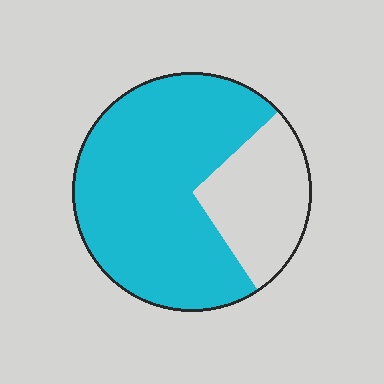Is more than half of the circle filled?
Yes.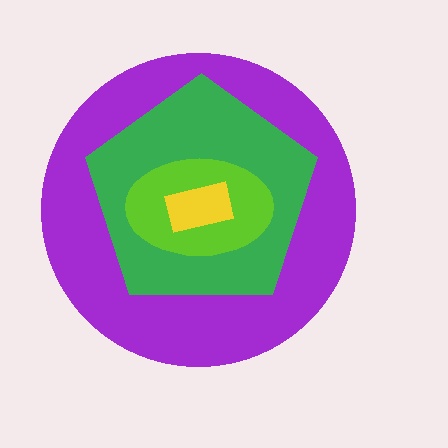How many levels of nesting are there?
4.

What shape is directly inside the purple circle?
The green pentagon.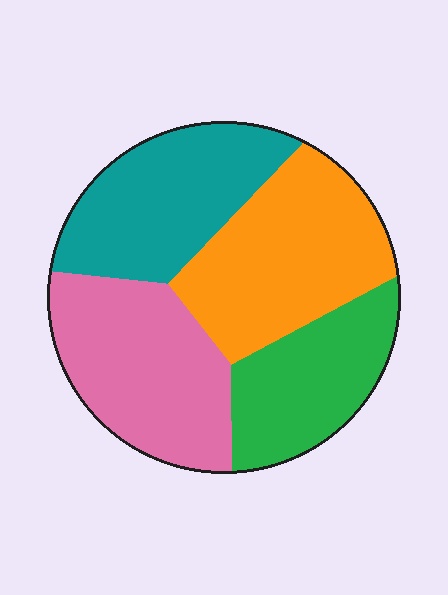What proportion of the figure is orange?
Orange takes up between a sixth and a third of the figure.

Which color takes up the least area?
Green, at roughly 20%.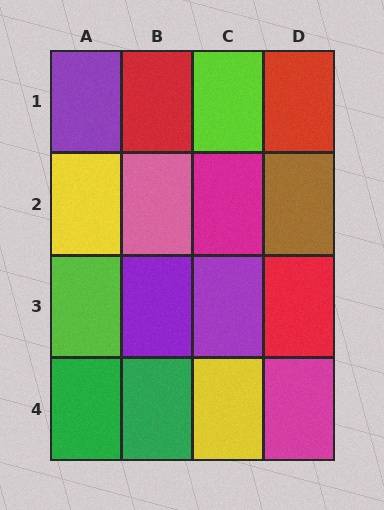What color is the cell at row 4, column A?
Green.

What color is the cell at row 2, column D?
Brown.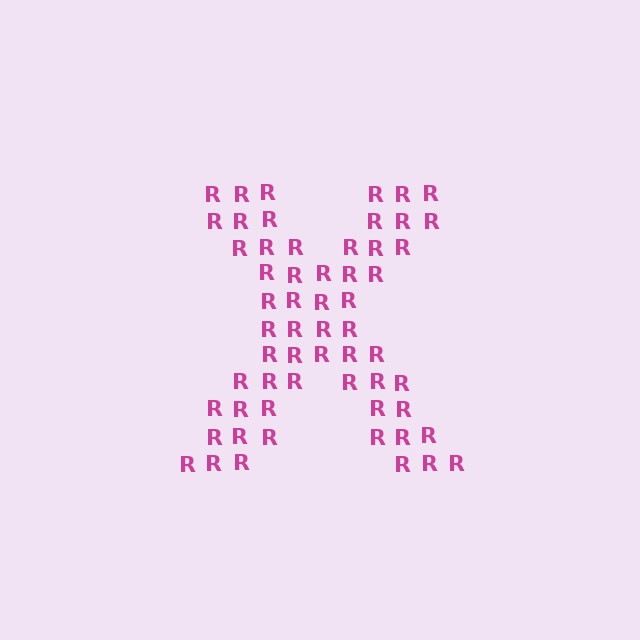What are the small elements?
The small elements are letter R's.